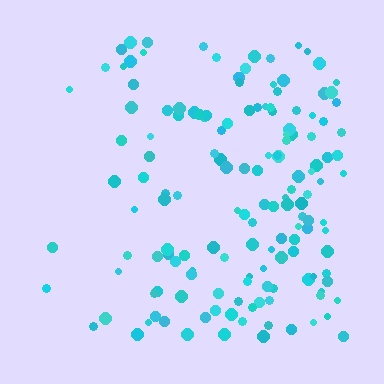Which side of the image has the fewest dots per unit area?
The left.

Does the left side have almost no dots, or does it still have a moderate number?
Still a moderate number, just noticeably fewer than the right.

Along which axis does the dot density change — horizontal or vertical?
Horizontal.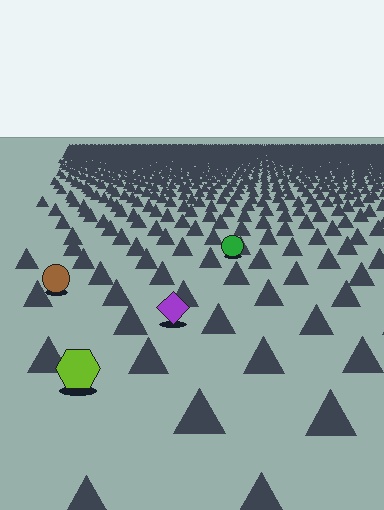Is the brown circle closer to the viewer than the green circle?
Yes. The brown circle is closer — you can tell from the texture gradient: the ground texture is coarser near it.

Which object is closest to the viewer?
The lime hexagon is closest. The texture marks near it are larger and more spread out.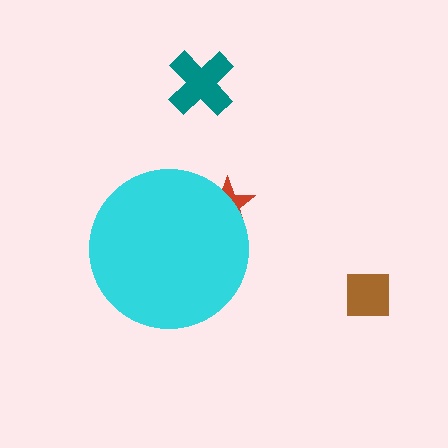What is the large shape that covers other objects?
A cyan circle.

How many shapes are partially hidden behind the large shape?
1 shape is partially hidden.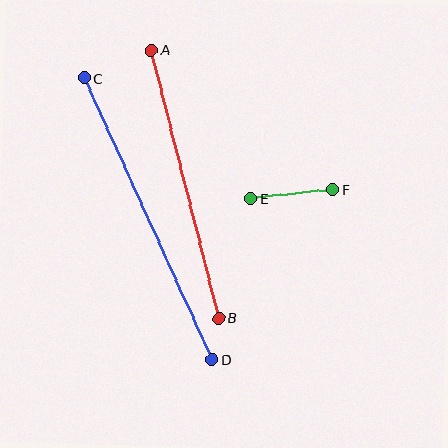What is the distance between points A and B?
The distance is approximately 276 pixels.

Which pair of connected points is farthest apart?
Points C and D are farthest apart.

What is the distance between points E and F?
The distance is approximately 83 pixels.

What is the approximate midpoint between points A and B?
The midpoint is at approximately (185, 184) pixels.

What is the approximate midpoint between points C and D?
The midpoint is at approximately (148, 219) pixels.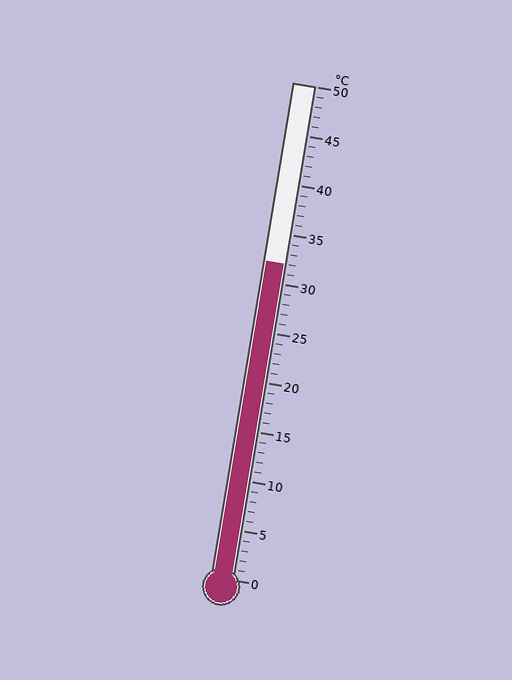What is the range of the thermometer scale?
The thermometer scale ranges from 0°C to 50°C.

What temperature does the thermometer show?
The thermometer shows approximately 32°C.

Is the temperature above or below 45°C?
The temperature is below 45°C.